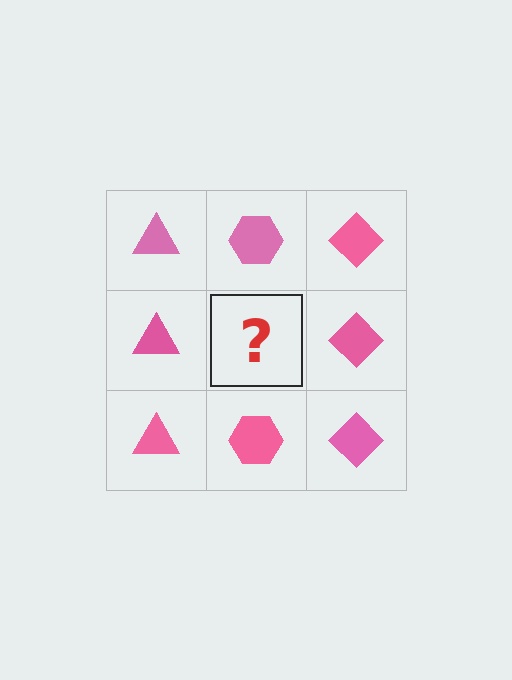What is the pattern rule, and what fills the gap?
The rule is that each column has a consistent shape. The gap should be filled with a pink hexagon.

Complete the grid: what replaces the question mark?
The question mark should be replaced with a pink hexagon.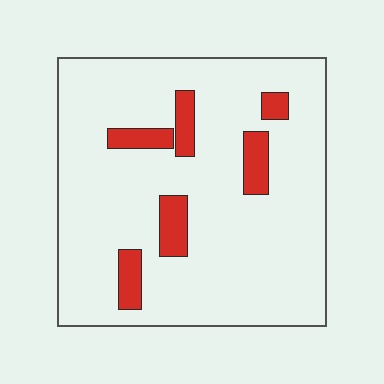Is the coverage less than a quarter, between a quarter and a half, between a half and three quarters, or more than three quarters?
Less than a quarter.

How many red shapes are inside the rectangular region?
6.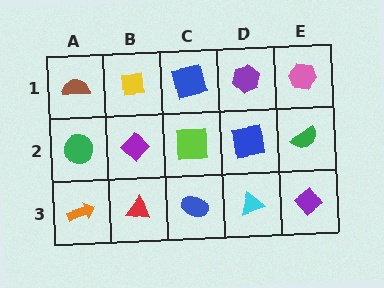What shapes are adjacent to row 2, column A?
A brown semicircle (row 1, column A), an orange arrow (row 3, column A), a purple diamond (row 2, column B).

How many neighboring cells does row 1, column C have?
3.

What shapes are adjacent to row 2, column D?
A purple hexagon (row 1, column D), a cyan triangle (row 3, column D), a lime square (row 2, column C), a green semicircle (row 2, column E).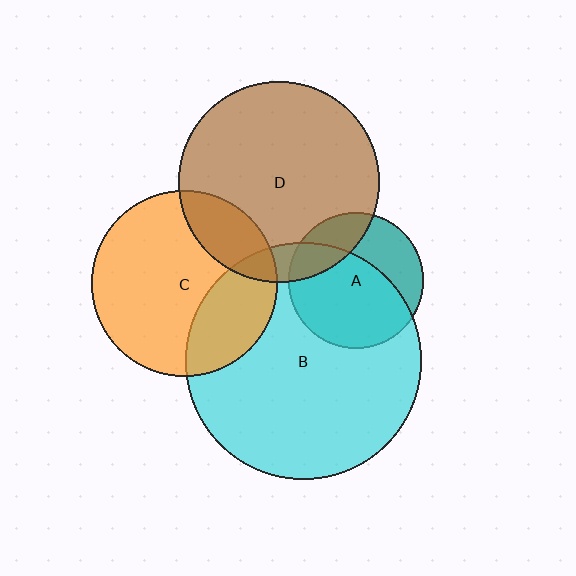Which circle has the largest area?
Circle B (cyan).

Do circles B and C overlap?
Yes.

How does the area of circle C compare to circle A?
Approximately 1.9 times.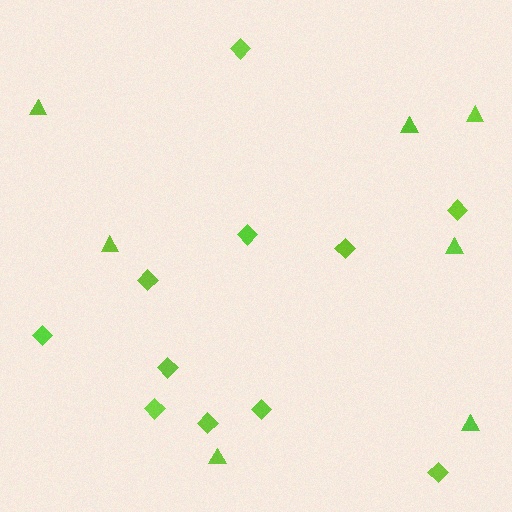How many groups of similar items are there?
There are 2 groups: one group of triangles (7) and one group of diamonds (11).